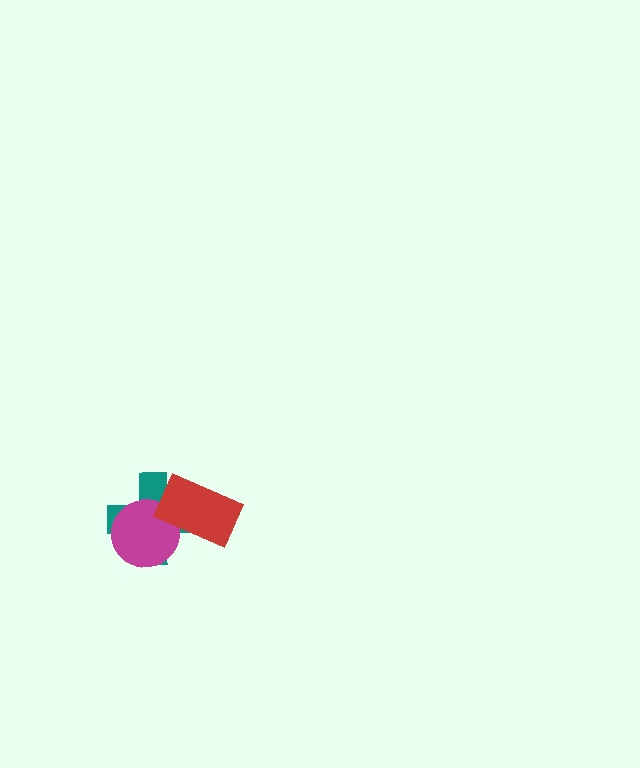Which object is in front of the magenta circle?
The red rectangle is in front of the magenta circle.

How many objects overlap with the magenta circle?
2 objects overlap with the magenta circle.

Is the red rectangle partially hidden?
No, no other shape covers it.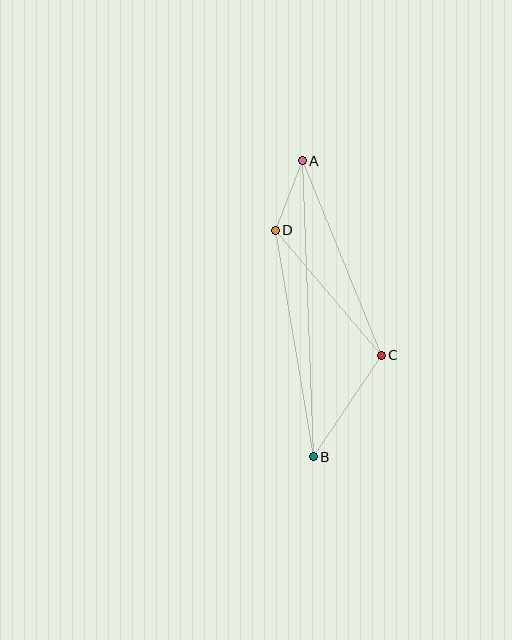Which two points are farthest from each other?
Points A and B are farthest from each other.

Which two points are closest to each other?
Points A and D are closest to each other.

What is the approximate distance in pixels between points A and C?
The distance between A and C is approximately 210 pixels.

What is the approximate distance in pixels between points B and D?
The distance between B and D is approximately 230 pixels.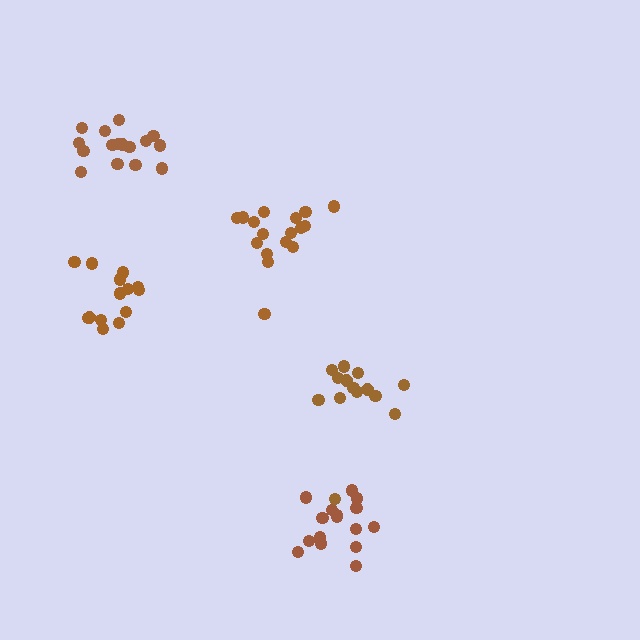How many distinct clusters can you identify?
There are 5 distinct clusters.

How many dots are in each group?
Group 1: 16 dots, Group 2: 17 dots, Group 3: 16 dots, Group 4: 14 dots, Group 5: 14 dots (77 total).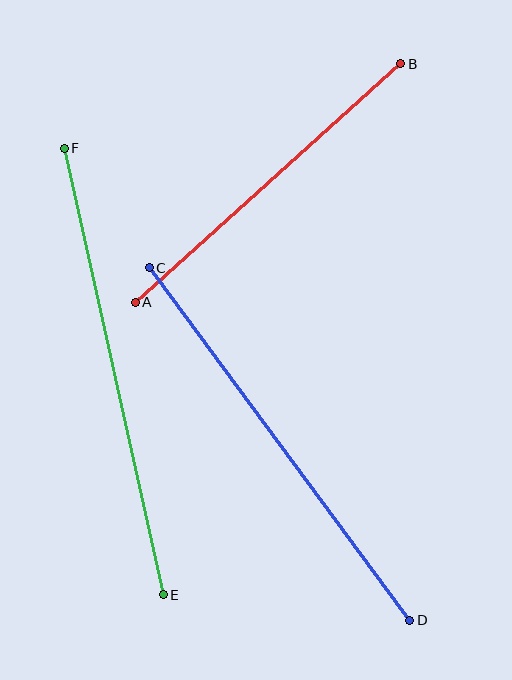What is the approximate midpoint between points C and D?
The midpoint is at approximately (279, 444) pixels.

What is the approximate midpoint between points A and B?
The midpoint is at approximately (268, 183) pixels.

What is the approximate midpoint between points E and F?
The midpoint is at approximately (114, 371) pixels.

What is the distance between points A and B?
The distance is approximately 357 pixels.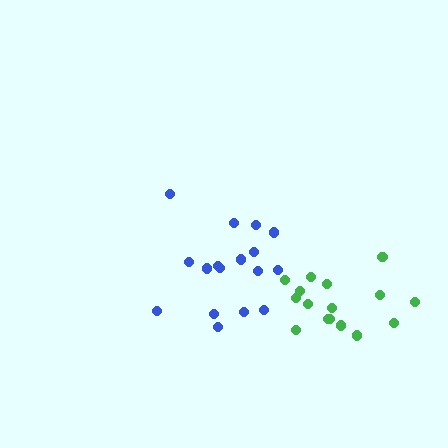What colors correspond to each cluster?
The clusters are colored: blue, green.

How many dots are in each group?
Group 1: 18 dots, Group 2: 16 dots (34 total).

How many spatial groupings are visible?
There are 2 spatial groupings.